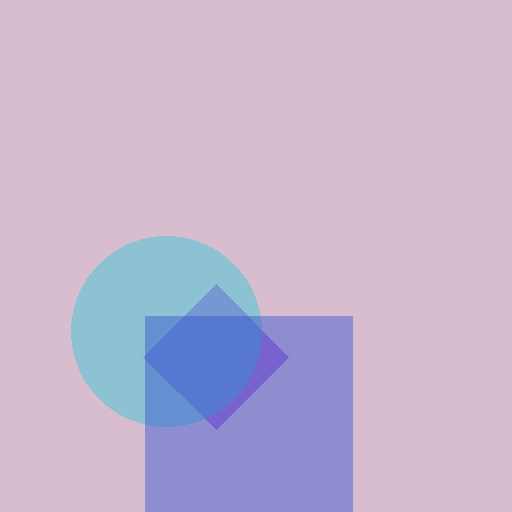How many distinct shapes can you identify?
There are 3 distinct shapes: a purple diamond, a cyan circle, a blue square.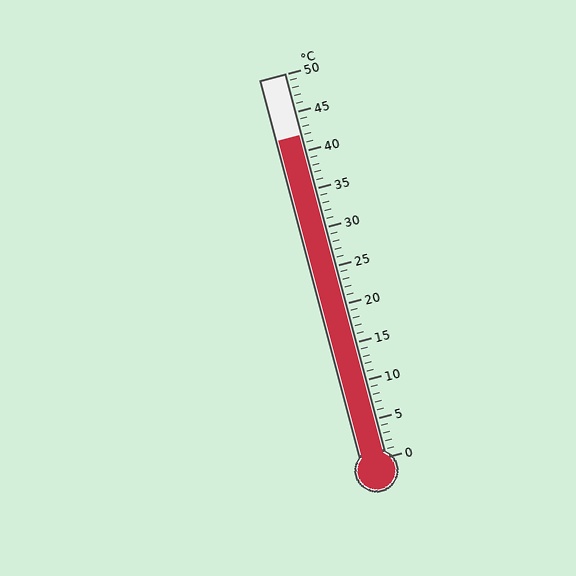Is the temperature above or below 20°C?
The temperature is above 20°C.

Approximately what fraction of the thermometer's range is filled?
The thermometer is filled to approximately 85% of its range.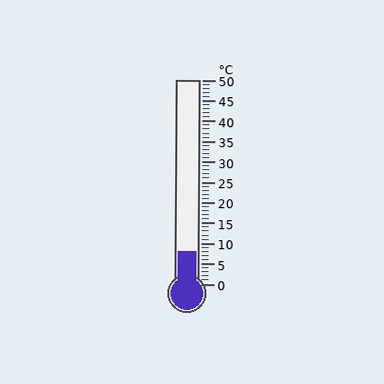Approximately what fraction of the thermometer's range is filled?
The thermometer is filled to approximately 15% of its range.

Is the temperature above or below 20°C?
The temperature is below 20°C.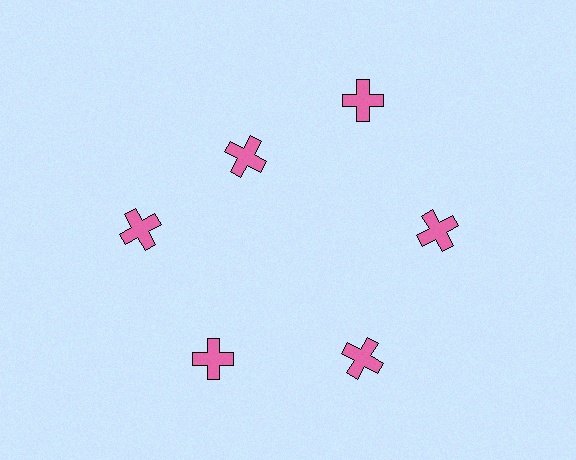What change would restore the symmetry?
The symmetry would be restored by moving it outward, back onto the ring so that all 6 crosses sit at equal angles and equal distance from the center.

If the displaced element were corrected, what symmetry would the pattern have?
It would have 6-fold rotational symmetry — the pattern would map onto itself every 60 degrees.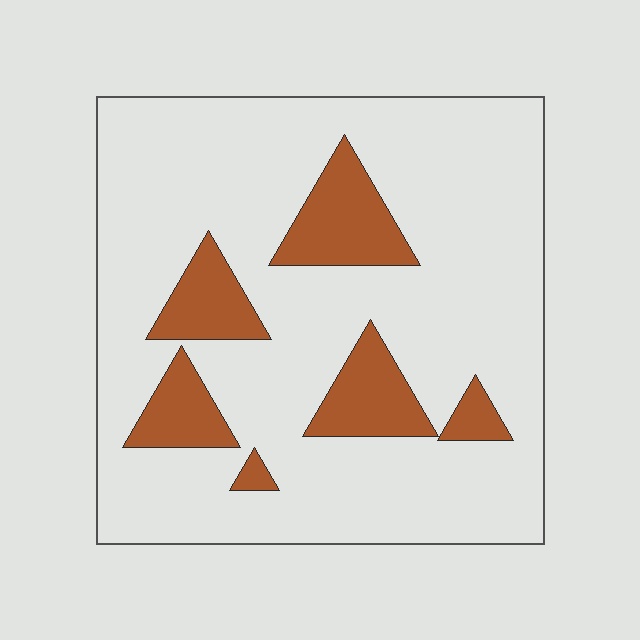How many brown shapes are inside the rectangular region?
6.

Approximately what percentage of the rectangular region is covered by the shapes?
Approximately 20%.